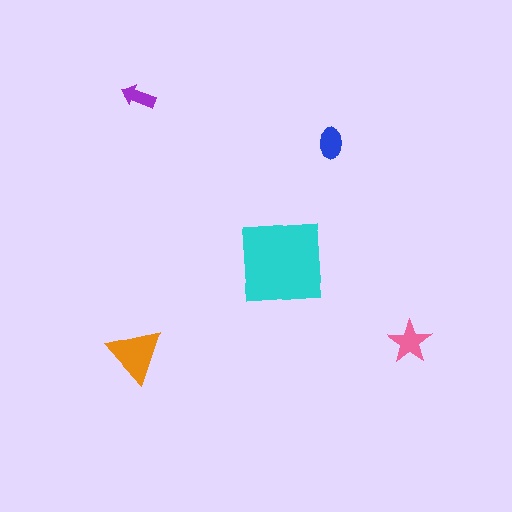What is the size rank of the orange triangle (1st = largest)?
2nd.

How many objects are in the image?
There are 5 objects in the image.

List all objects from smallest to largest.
The purple arrow, the blue ellipse, the pink star, the orange triangle, the cyan square.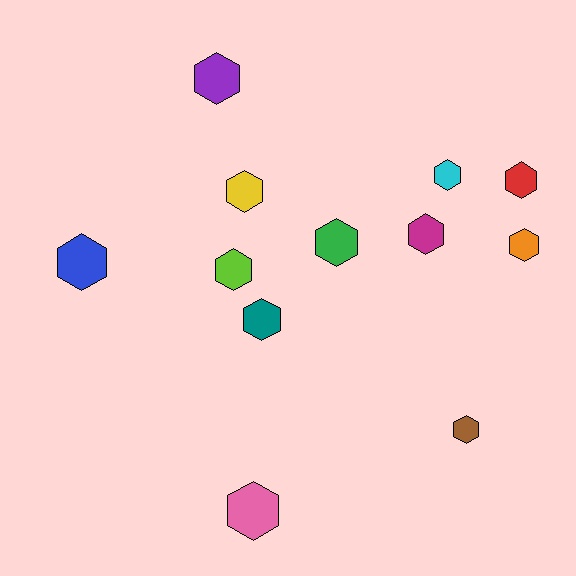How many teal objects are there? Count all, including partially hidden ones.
There is 1 teal object.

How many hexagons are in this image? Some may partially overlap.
There are 12 hexagons.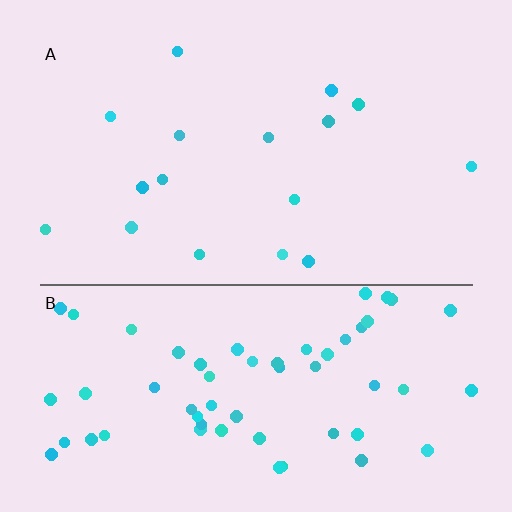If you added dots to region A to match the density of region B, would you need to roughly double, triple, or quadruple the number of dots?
Approximately quadruple.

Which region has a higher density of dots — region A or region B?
B (the bottom).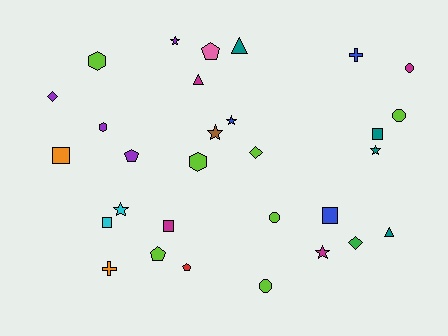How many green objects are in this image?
There is 1 green object.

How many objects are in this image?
There are 30 objects.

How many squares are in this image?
There are 5 squares.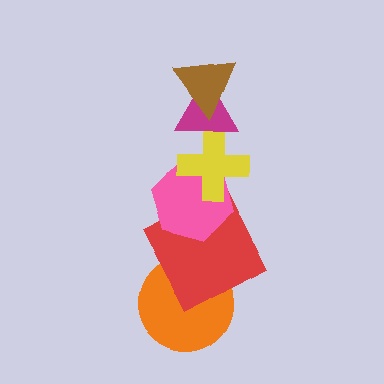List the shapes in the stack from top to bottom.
From top to bottom: the brown triangle, the magenta triangle, the yellow cross, the pink hexagon, the red square, the orange circle.